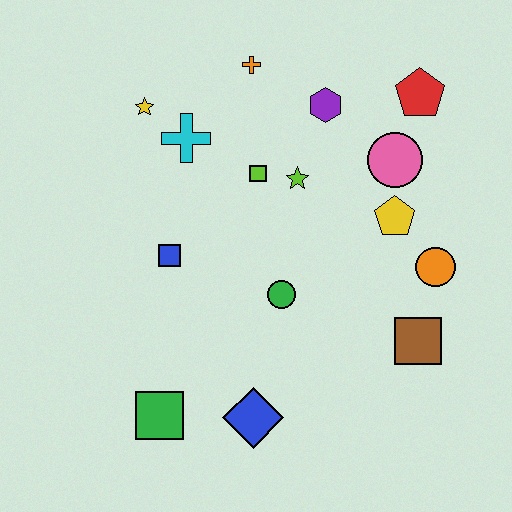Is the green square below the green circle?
Yes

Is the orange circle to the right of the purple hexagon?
Yes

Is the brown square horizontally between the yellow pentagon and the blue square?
No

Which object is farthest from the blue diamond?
The red pentagon is farthest from the blue diamond.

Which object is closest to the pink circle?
The yellow pentagon is closest to the pink circle.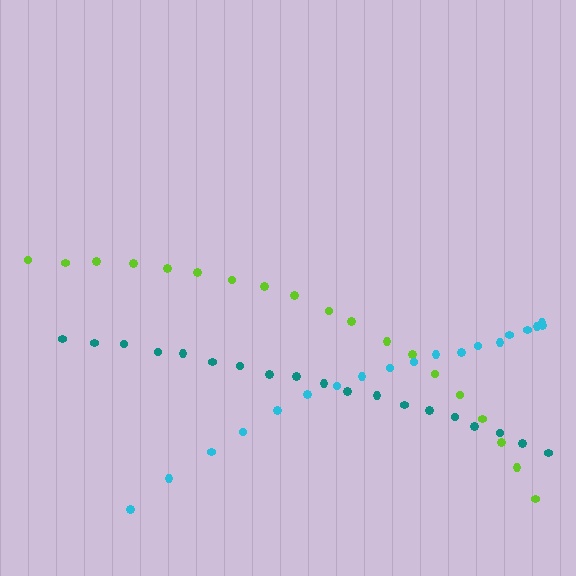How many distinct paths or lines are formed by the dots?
There are 3 distinct paths.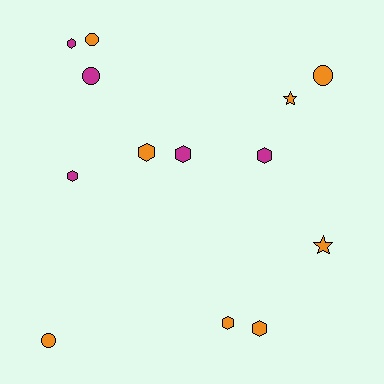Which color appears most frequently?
Orange, with 8 objects.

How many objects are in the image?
There are 13 objects.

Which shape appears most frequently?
Hexagon, with 7 objects.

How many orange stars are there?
There are 2 orange stars.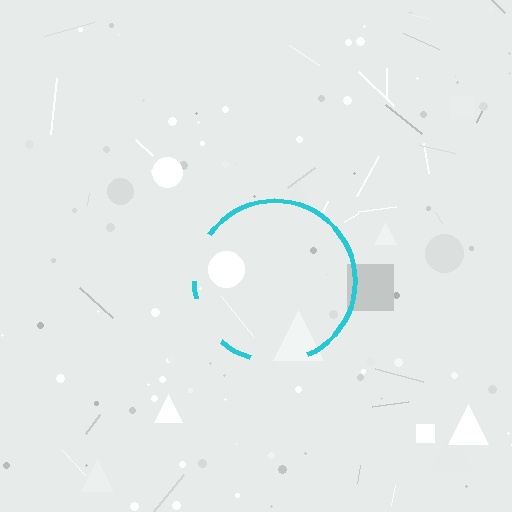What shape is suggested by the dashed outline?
The dashed outline suggests a circle.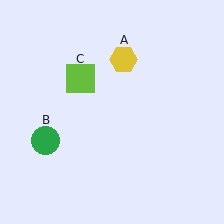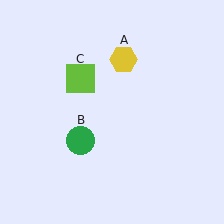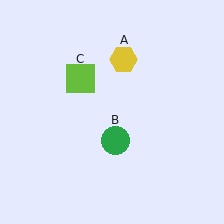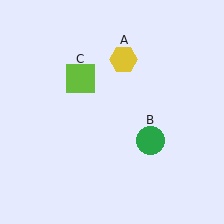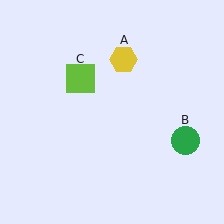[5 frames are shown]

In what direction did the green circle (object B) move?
The green circle (object B) moved right.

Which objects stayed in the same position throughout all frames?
Yellow hexagon (object A) and lime square (object C) remained stationary.